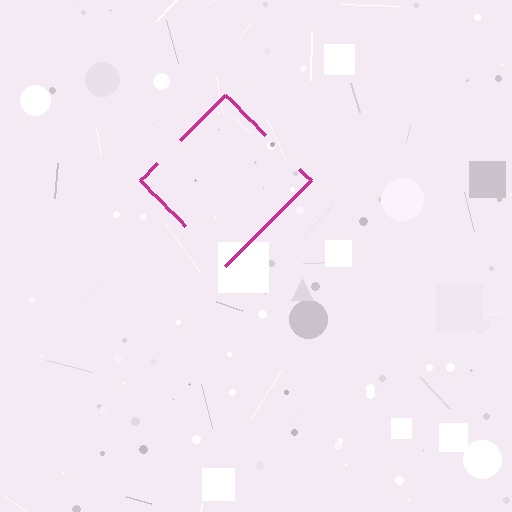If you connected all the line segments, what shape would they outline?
They would outline a diamond.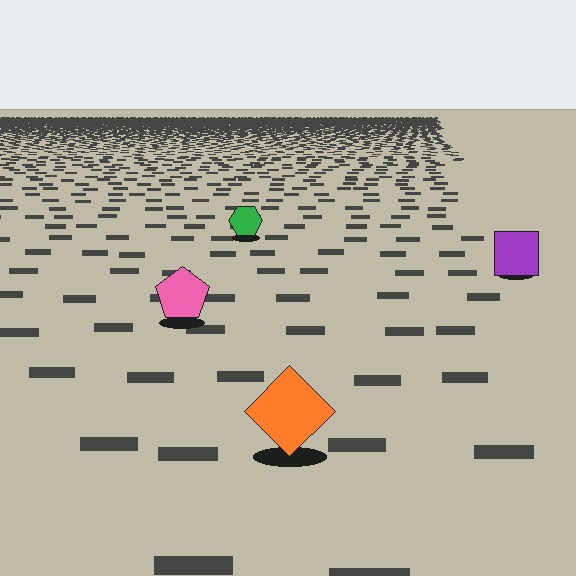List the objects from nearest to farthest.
From nearest to farthest: the orange diamond, the pink pentagon, the purple square, the green hexagon.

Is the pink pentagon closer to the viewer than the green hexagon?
Yes. The pink pentagon is closer — you can tell from the texture gradient: the ground texture is coarser near it.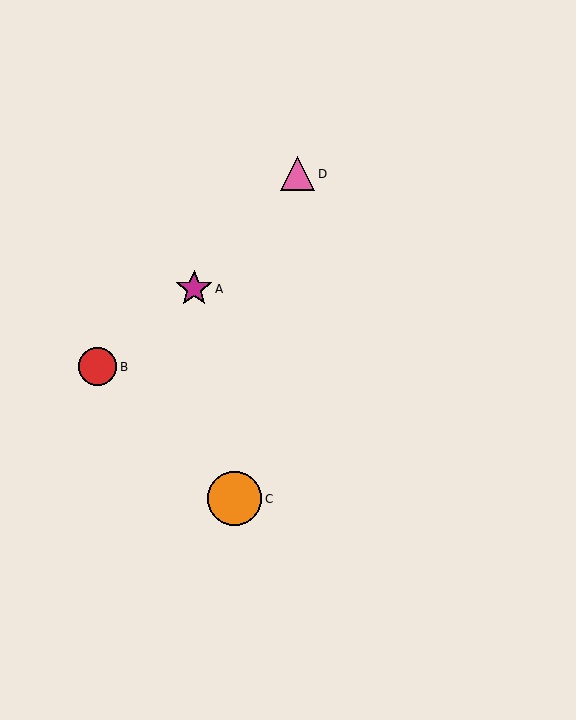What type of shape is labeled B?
Shape B is a red circle.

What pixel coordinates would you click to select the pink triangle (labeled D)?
Click at (298, 174) to select the pink triangle D.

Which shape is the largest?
The orange circle (labeled C) is the largest.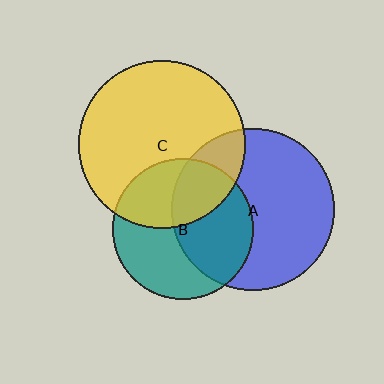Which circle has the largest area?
Circle C (yellow).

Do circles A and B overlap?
Yes.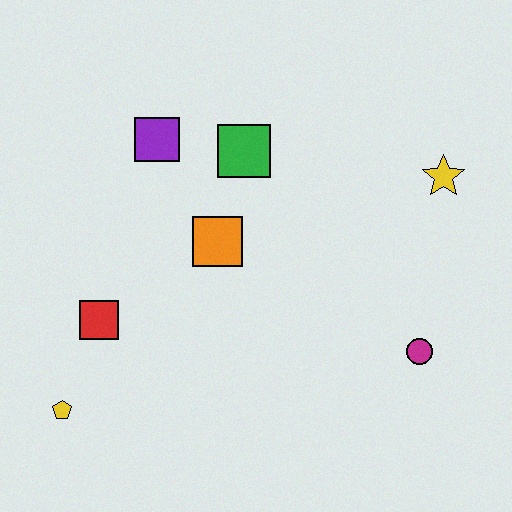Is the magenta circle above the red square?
No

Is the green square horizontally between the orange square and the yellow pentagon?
No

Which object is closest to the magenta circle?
The yellow star is closest to the magenta circle.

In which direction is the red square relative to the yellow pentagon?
The red square is above the yellow pentagon.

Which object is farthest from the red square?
The yellow star is farthest from the red square.